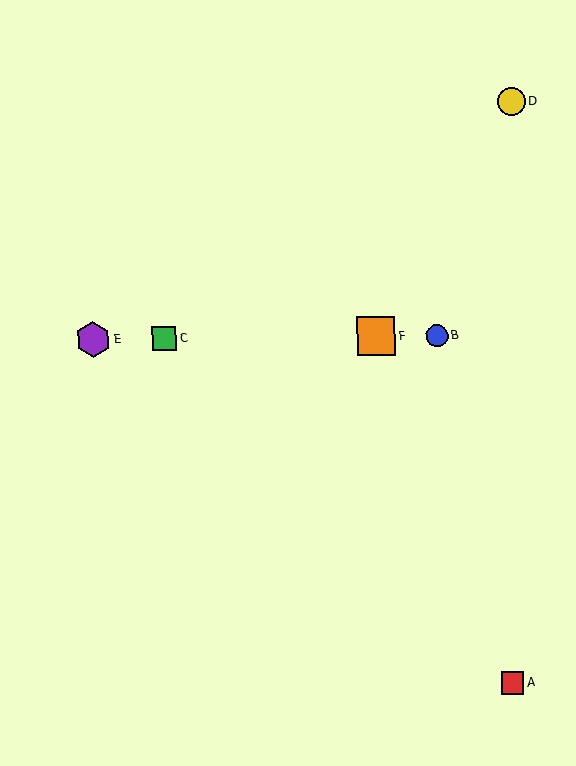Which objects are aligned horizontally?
Objects B, C, E, F are aligned horizontally.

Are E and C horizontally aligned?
Yes, both are at y≈339.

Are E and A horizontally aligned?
No, E is at y≈339 and A is at y≈683.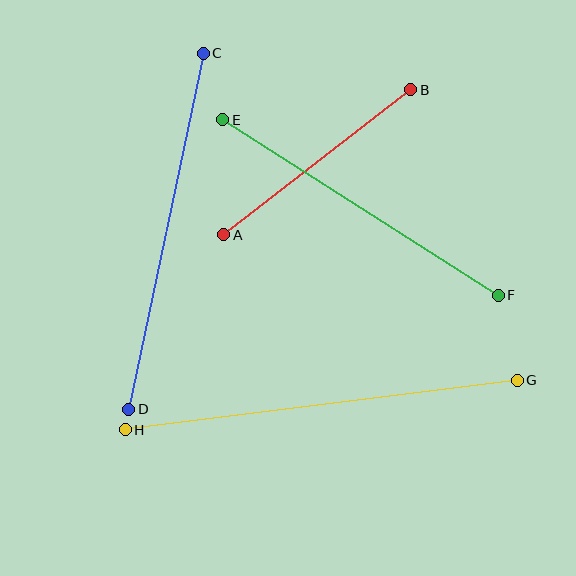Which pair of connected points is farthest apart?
Points G and H are farthest apart.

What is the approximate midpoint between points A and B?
The midpoint is at approximately (317, 162) pixels.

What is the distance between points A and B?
The distance is approximately 236 pixels.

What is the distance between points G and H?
The distance is approximately 396 pixels.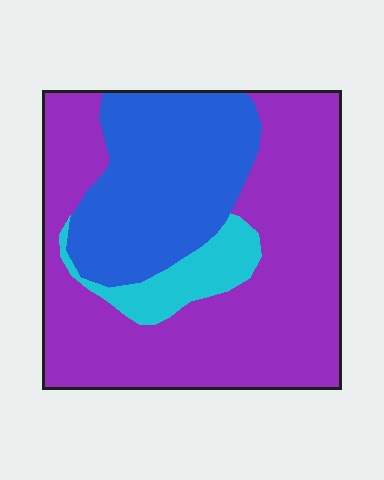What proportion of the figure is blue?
Blue takes up about one third (1/3) of the figure.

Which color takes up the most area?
Purple, at roughly 60%.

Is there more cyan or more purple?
Purple.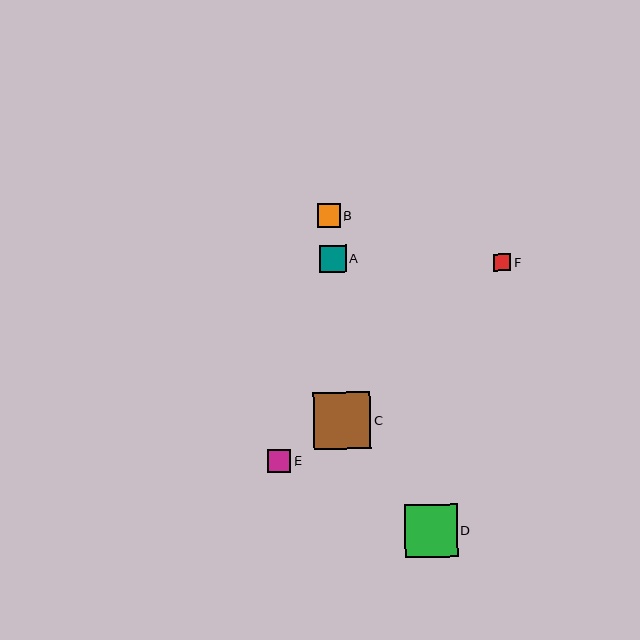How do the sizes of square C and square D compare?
Square C and square D are approximately the same size.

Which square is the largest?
Square C is the largest with a size of approximately 57 pixels.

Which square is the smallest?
Square F is the smallest with a size of approximately 17 pixels.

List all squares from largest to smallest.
From largest to smallest: C, D, A, E, B, F.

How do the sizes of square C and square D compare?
Square C and square D are approximately the same size.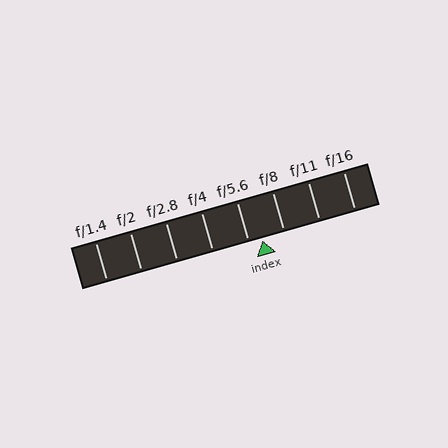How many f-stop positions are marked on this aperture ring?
There are 8 f-stop positions marked.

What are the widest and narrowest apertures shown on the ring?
The widest aperture shown is f/1.4 and the narrowest is f/16.